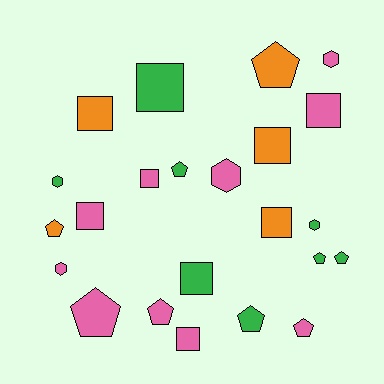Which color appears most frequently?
Pink, with 10 objects.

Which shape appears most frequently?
Pentagon, with 9 objects.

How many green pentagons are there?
There are 4 green pentagons.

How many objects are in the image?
There are 23 objects.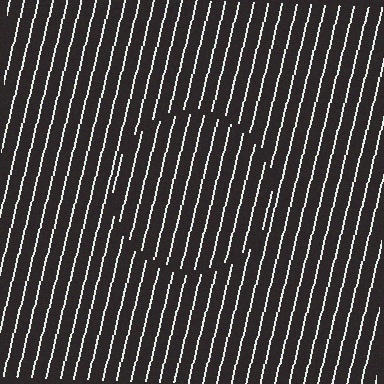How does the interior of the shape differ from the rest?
The interior of the shape contains the same grating, shifted by half a period — the contour is defined by the phase discontinuity where line-ends from the inner and outer gratings abut.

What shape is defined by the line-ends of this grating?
An illusory circle. The interior of the shape contains the same grating, shifted by half a period — the contour is defined by the phase discontinuity where line-ends from the inner and outer gratings abut.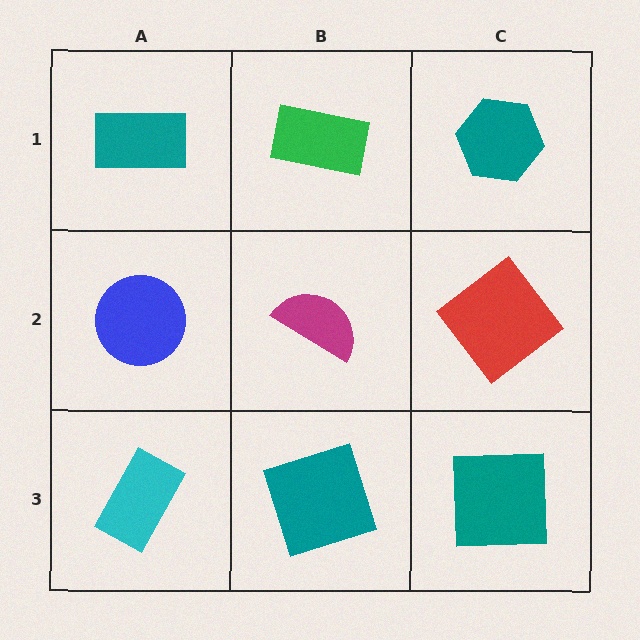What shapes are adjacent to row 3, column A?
A blue circle (row 2, column A), a teal square (row 3, column B).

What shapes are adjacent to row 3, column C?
A red diamond (row 2, column C), a teal square (row 3, column B).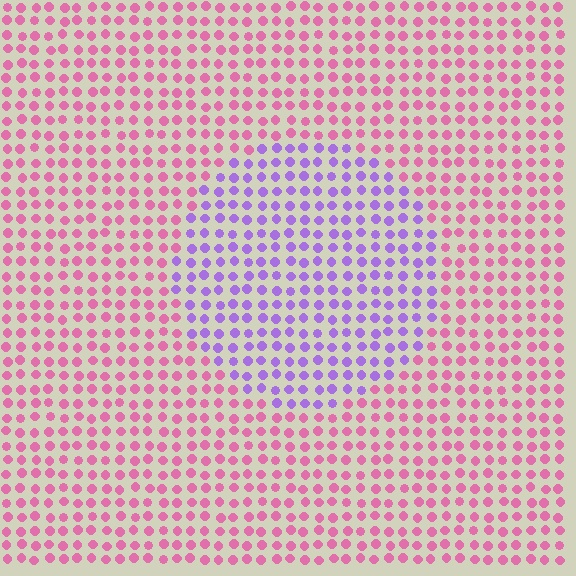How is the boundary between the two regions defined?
The boundary is defined purely by a slight shift in hue (about 57 degrees). Spacing, size, and orientation are identical on both sides.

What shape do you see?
I see a circle.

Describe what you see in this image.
The image is filled with small pink elements in a uniform arrangement. A circle-shaped region is visible where the elements are tinted to a slightly different hue, forming a subtle color boundary.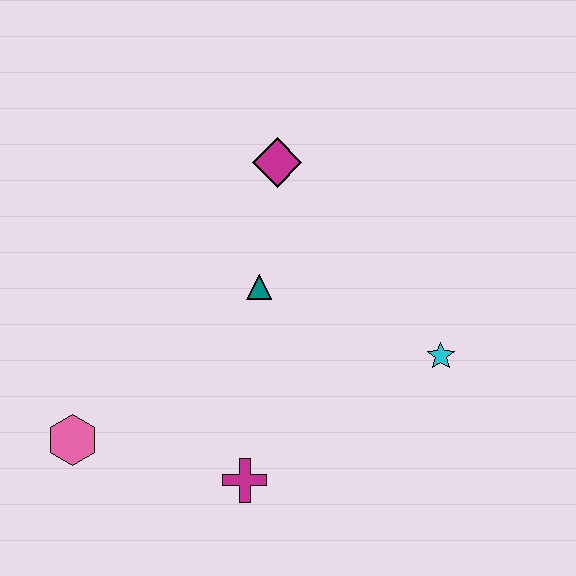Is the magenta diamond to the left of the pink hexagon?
No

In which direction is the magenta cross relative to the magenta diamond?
The magenta cross is below the magenta diamond.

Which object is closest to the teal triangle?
The magenta diamond is closest to the teal triangle.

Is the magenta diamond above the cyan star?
Yes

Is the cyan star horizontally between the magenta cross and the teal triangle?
No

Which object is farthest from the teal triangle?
The pink hexagon is farthest from the teal triangle.